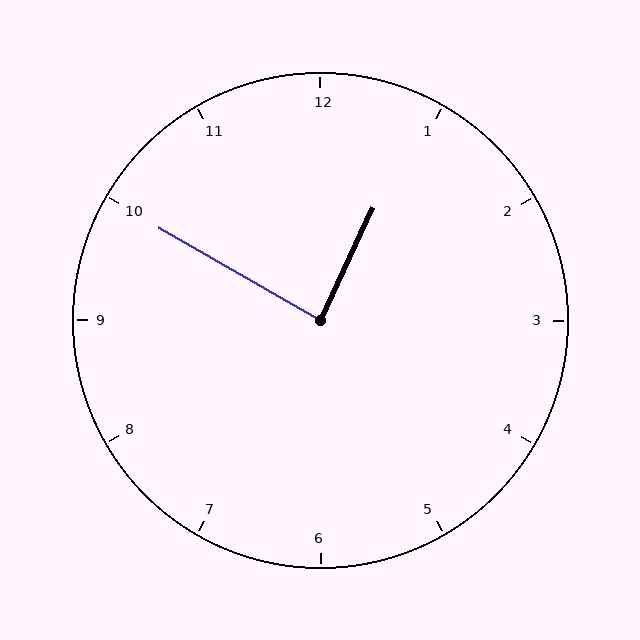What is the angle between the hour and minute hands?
Approximately 85 degrees.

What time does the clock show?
12:50.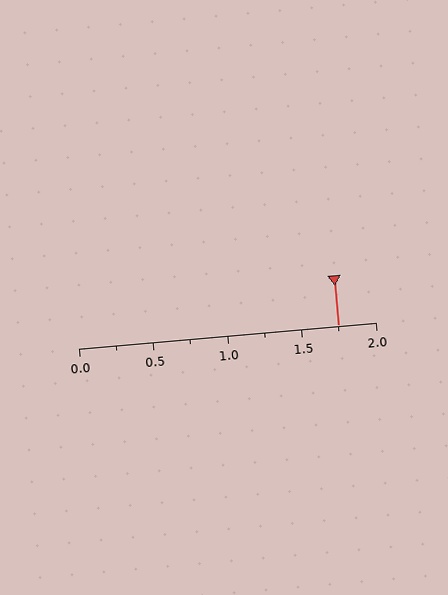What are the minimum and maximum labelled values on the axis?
The axis runs from 0.0 to 2.0.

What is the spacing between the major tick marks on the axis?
The major ticks are spaced 0.5 apart.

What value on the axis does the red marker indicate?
The marker indicates approximately 1.75.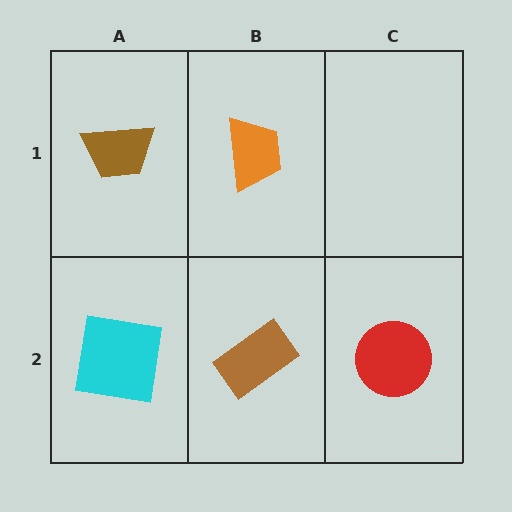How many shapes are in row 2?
3 shapes.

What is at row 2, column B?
A brown rectangle.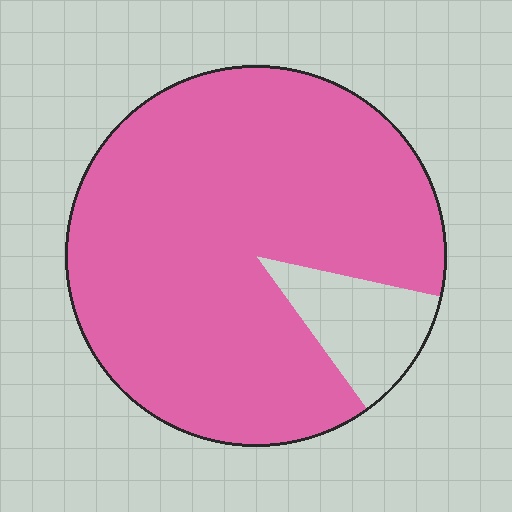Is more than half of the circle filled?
Yes.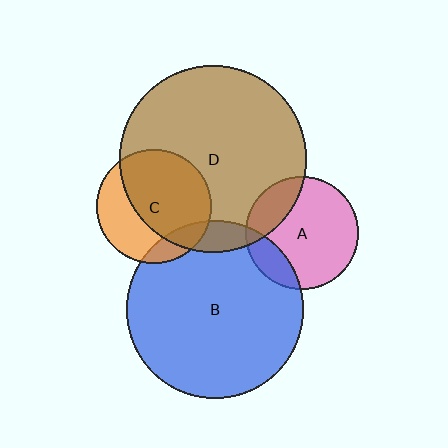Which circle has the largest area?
Circle D (brown).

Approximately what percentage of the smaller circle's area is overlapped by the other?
Approximately 10%.